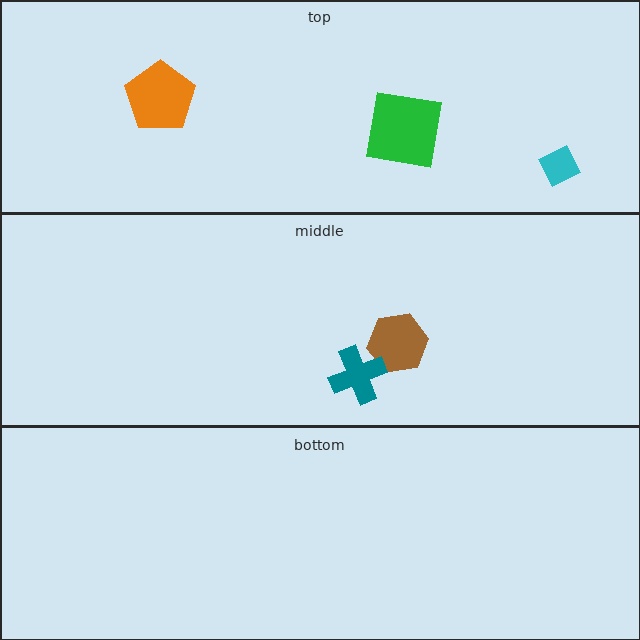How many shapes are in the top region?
3.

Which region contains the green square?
The top region.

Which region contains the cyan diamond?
The top region.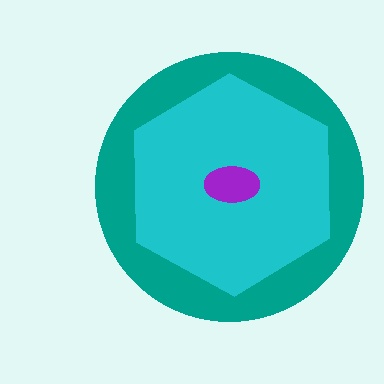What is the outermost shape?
The teal circle.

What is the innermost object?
The purple ellipse.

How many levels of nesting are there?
3.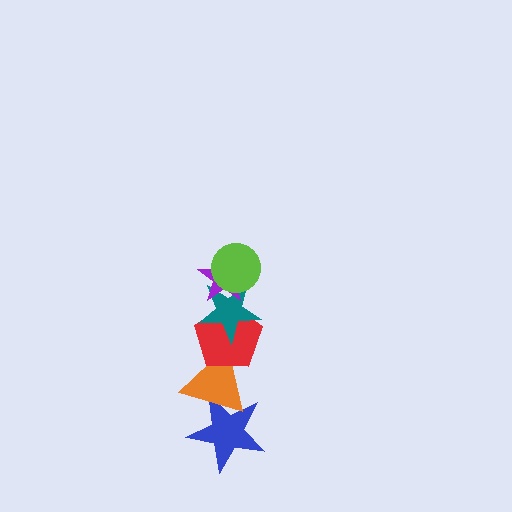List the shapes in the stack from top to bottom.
From top to bottom: the lime circle, the purple star, the teal star, the red pentagon, the orange triangle, the blue star.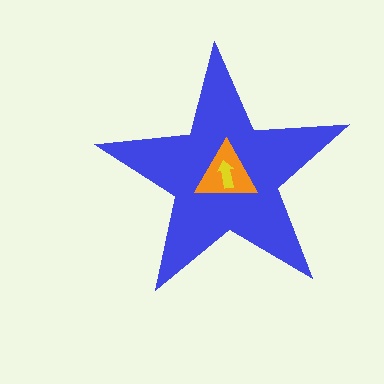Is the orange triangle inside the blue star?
Yes.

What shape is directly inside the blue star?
The orange triangle.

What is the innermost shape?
The yellow arrow.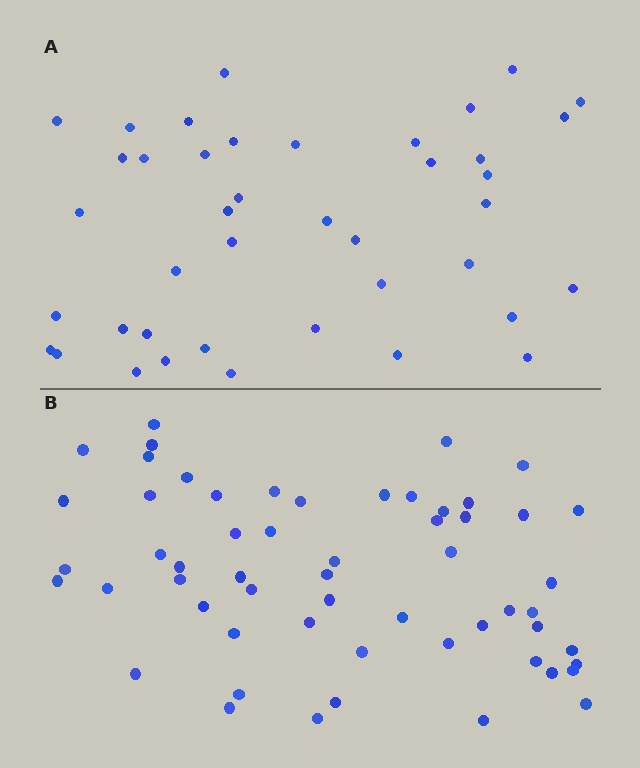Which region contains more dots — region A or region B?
Region B (the bottom region) has more dots.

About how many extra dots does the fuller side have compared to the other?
Region B has approximately 15 more dots than region A.